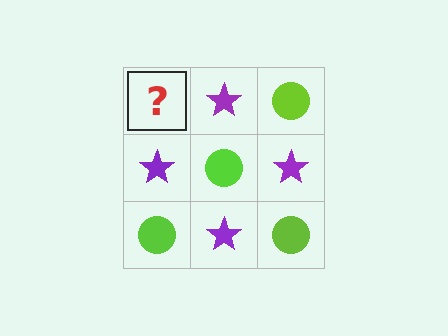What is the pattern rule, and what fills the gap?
The rule is that it alternates lime circle and purple star in a checkerboard pattern. The gap should be filled with a lime circle.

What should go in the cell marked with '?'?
The missing cell should contain a lime circle.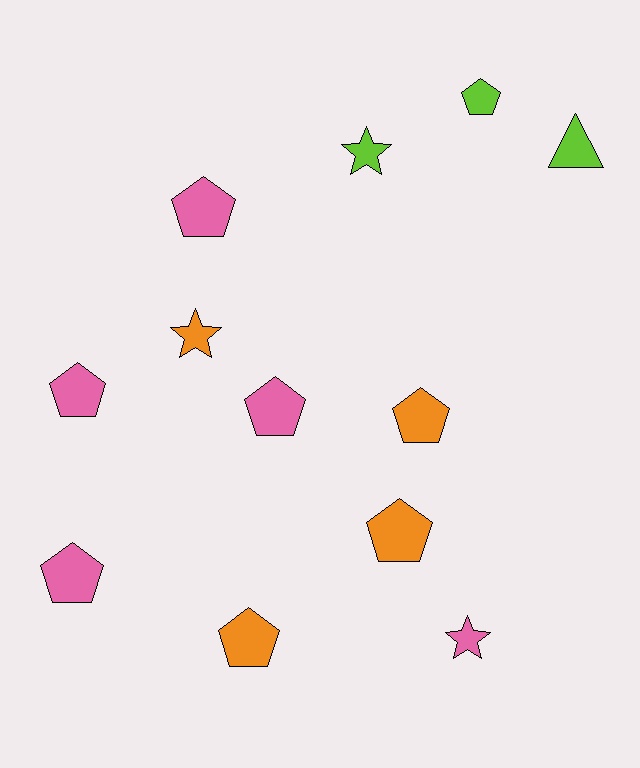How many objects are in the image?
There are 12 objects.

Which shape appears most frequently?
Pentagon, with 8 objects.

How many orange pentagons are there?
There are 3 orange pentagons.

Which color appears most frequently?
Pink, with 5 objects.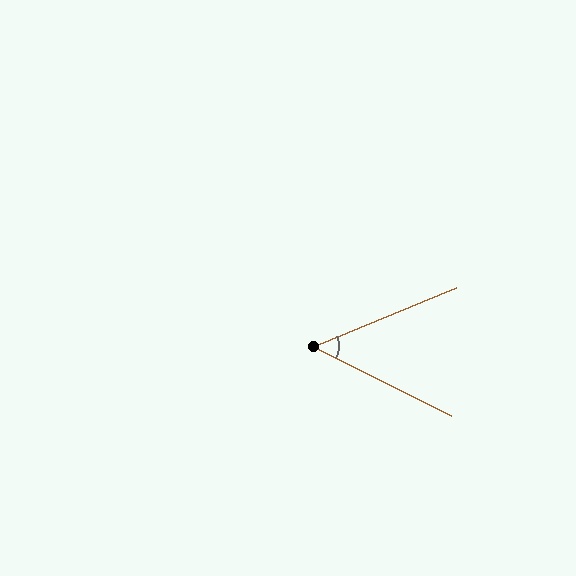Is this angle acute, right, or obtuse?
It is acute.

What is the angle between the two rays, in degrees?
Approximately 49 degrees.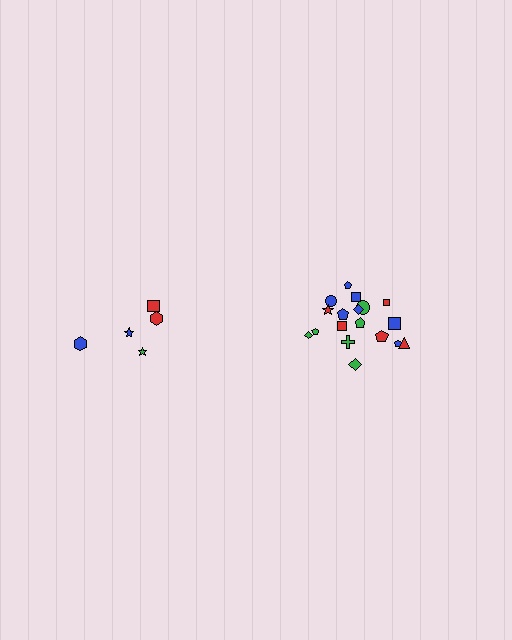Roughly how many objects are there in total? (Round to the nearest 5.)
Roughly 25 objects in total.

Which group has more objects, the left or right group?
The right group.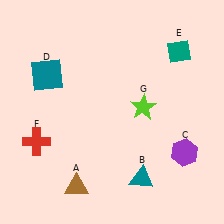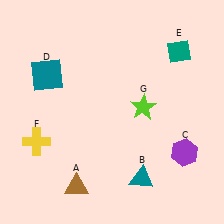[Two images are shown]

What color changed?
The cross (F) changed from red in Image 1 to yellow in Image 2.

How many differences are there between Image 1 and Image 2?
There is 1 difference between the two images.